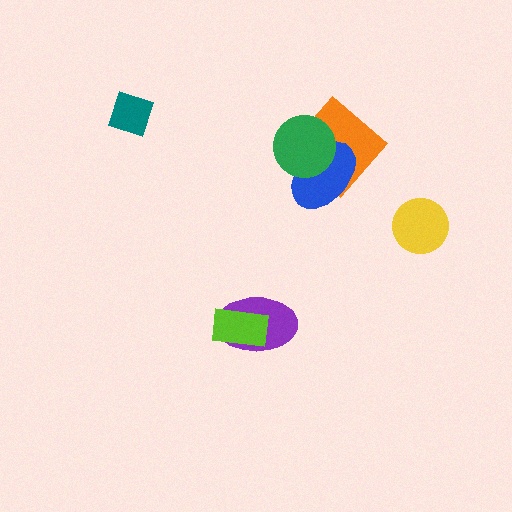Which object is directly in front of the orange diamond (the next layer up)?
The blue ellipse is directly in front of the orange diamond.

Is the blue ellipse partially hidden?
Yes, it is partially covered by another shape.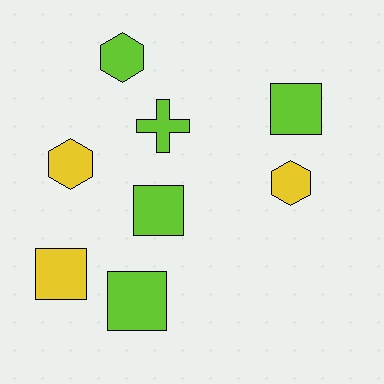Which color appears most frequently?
Lime, with 5 objects.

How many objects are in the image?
There are 8 objects.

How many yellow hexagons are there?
There are 2 yellow hexagons.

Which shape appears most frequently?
Square, with 4 objects.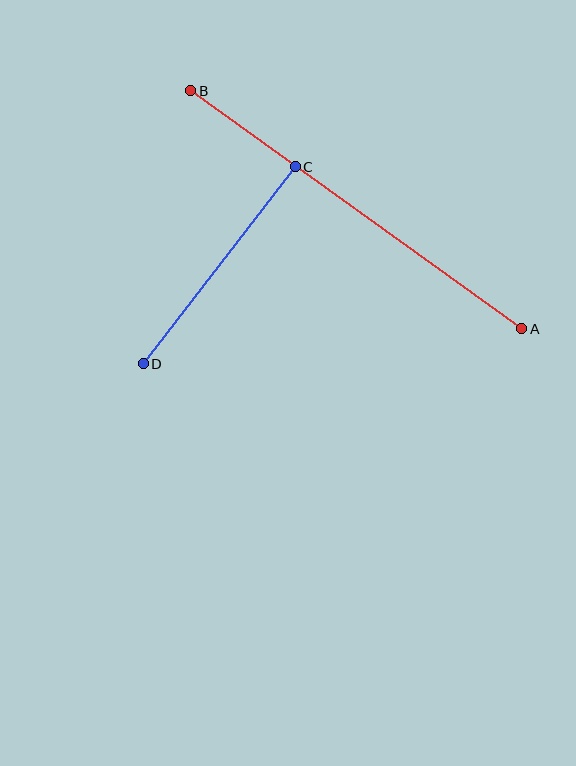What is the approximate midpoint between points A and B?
The midpoint is at approximately (356, 210) pixels.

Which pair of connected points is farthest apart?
Points A and B are farthest apart.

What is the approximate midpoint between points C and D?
The midpoint is at approximately (219, 265) pixels.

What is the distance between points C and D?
The distance is approximately 249 pixels.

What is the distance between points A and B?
The distance is approximately 408 pixels.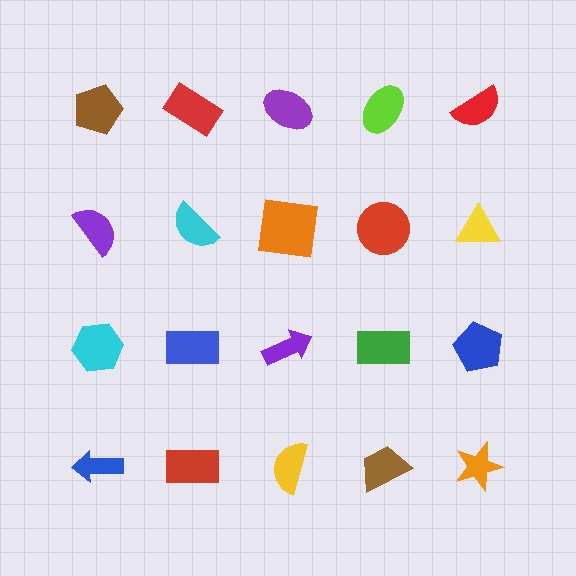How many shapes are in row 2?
5 shapes.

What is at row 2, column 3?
An orange square.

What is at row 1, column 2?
A red rectangle.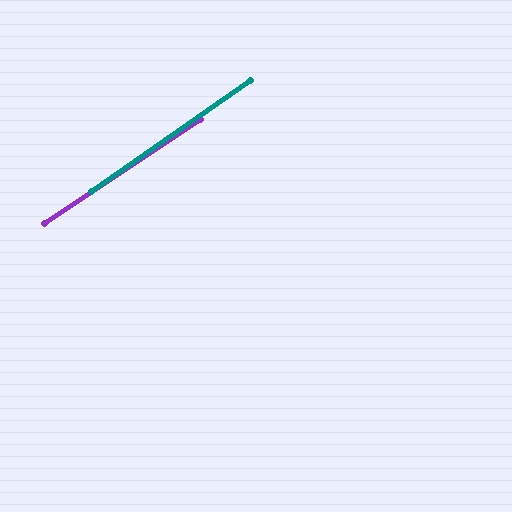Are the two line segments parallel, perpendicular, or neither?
Parallel — their directions differ by only 1.1°.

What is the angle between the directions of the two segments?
Approximately 1 degree.